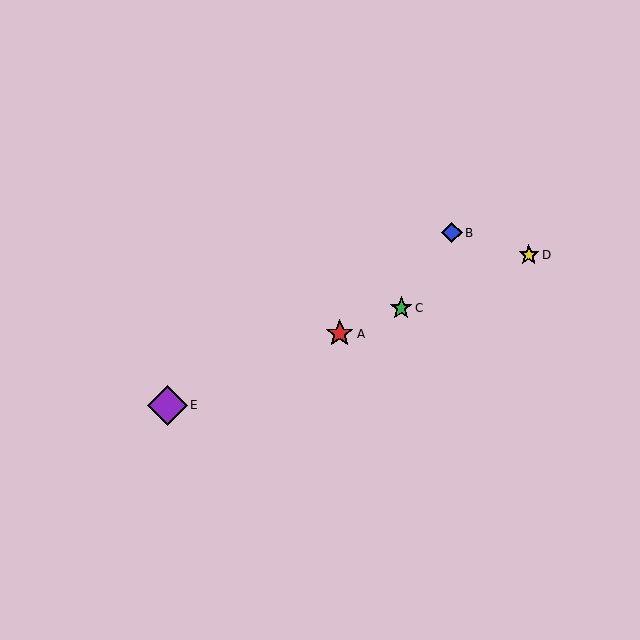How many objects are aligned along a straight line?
4 objects (A, C, D, E) are aligned along a straight line.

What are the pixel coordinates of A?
Object A is at (340, 334).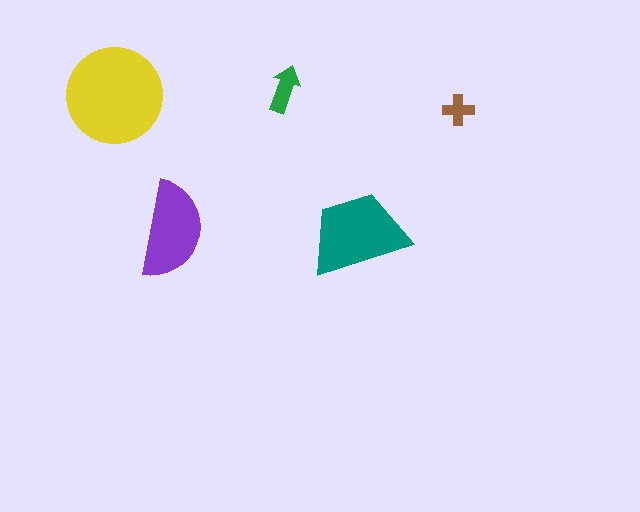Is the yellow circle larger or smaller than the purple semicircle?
Larger.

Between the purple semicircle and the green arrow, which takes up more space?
The purple semicircle.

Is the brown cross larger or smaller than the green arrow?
Smaller.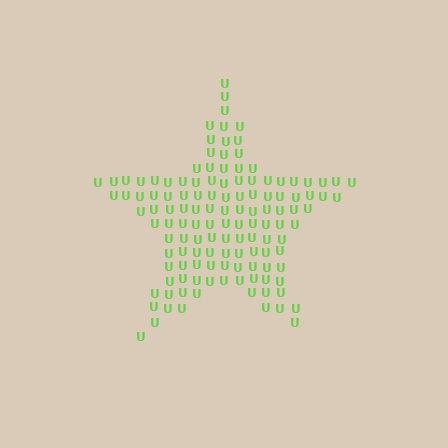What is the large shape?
The large shape is a star.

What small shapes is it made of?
It is made of small letter U's.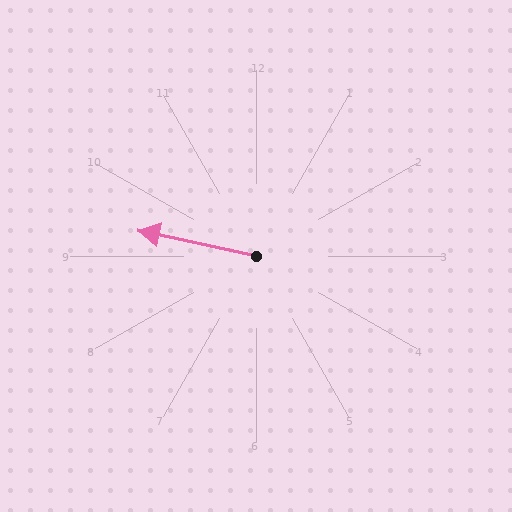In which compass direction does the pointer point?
West.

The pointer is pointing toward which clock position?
Roughly 9 o'clock.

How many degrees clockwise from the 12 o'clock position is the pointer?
Approximately 282 degrees.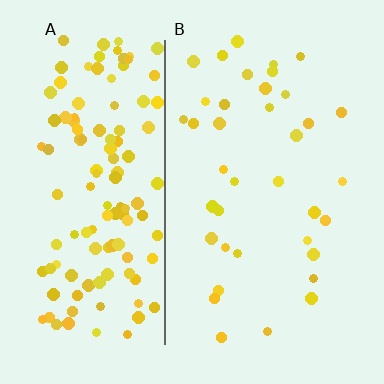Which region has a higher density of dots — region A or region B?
A (the left).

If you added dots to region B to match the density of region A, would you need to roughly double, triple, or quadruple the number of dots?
Approximately triple.